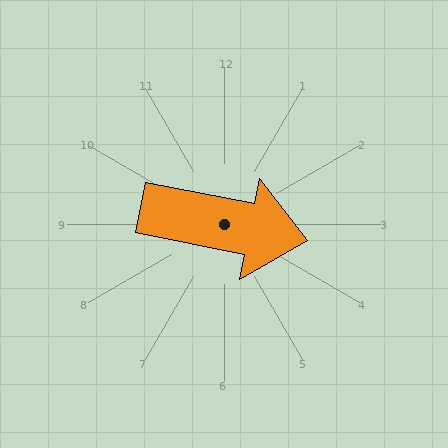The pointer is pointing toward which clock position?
Roughly 3 o'clock.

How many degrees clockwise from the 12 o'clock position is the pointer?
Approximately 101 degrees.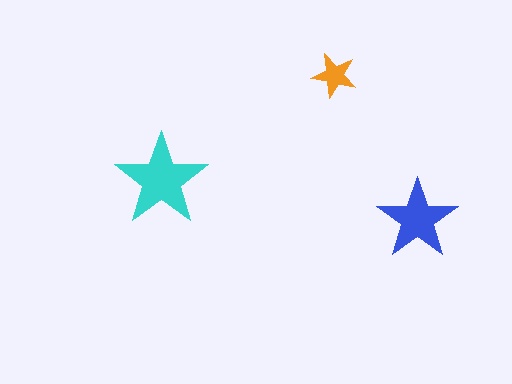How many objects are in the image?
There are 3 objects in the image.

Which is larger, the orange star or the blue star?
The blue one.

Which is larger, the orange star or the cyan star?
The cyan one.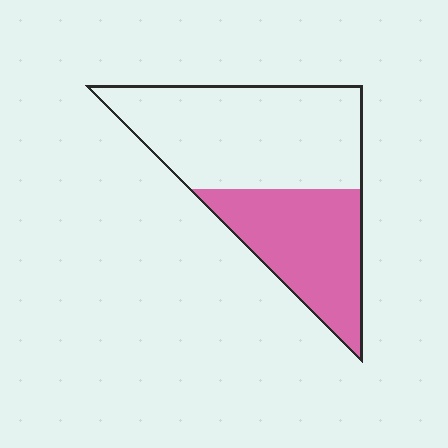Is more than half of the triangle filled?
No.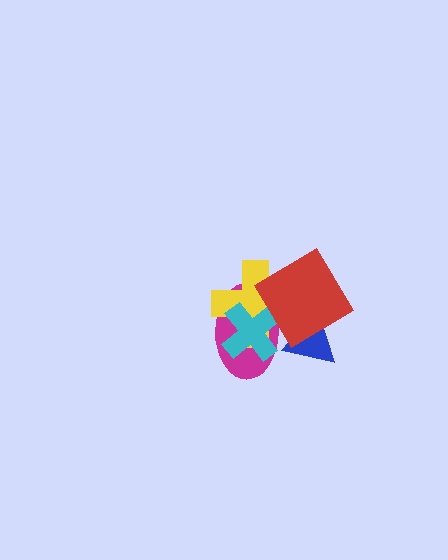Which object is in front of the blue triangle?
The red diamond is in front of the blue triangle.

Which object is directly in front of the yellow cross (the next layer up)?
The blue triangle is directly in front of the yellow cross.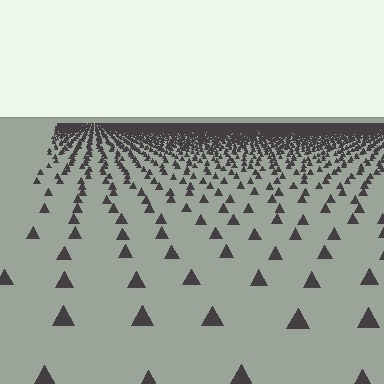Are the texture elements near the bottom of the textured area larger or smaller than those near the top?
Larger. Near the bottom, elements are closer to the viewer and appear at a bigger on-screen size.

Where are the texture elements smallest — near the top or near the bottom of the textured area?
Near the top.